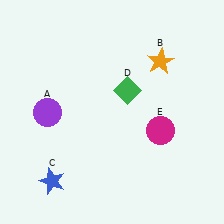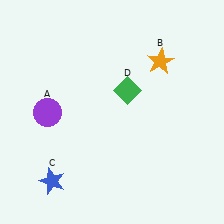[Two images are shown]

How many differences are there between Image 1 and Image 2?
There is 1 difference between the two images.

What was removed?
The magenta circle (E) was removed in Image 2.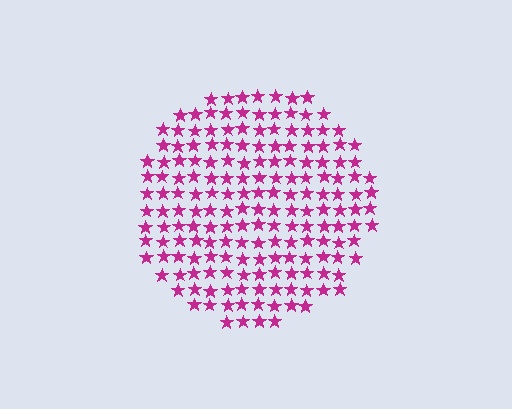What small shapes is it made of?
It is made of small stars.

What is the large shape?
The large shape is a circle.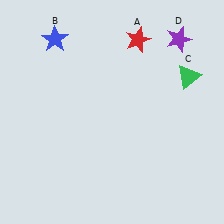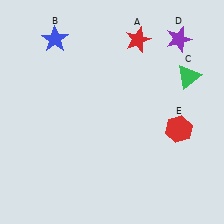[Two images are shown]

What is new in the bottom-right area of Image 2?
A red hexagon (E) was added in the bottom-right area of Image 2.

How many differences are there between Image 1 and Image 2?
There is 1 difference between the two images.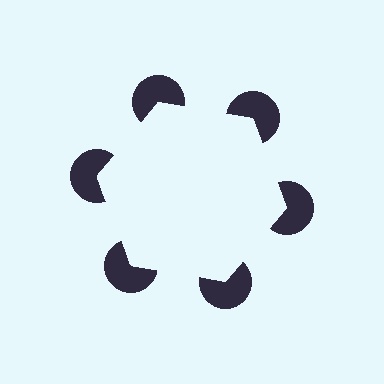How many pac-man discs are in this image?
There are 6 — one at each vertex of the illusory hexagon.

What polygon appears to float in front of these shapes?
An illusory hexagon — its edges are inferred from the aligned wedge cuts in the pac-man discs, not physically drawn.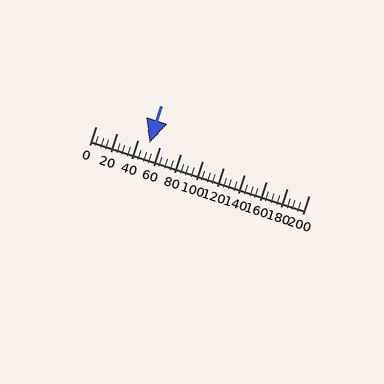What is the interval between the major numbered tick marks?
The major tick marks are spaced 20 units apart.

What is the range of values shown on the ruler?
The ruler shows values from 0 to 200.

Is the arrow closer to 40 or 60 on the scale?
The arrow is closer to 60.